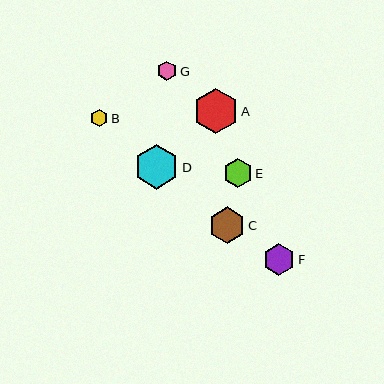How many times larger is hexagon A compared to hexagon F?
Hexagon A is approximately 1.4 times the size of hexagon F.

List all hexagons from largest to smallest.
From largest to smallest: A, D, C, F, E, G, B.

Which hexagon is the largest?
Hexagon A is the largest with a size of approximately 45 pixels.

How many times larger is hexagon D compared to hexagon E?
Hexagon D is approximately 1.6 times the size of hexagon E.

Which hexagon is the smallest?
Hexagon B is the smallest with a size of approximately 17 pixels.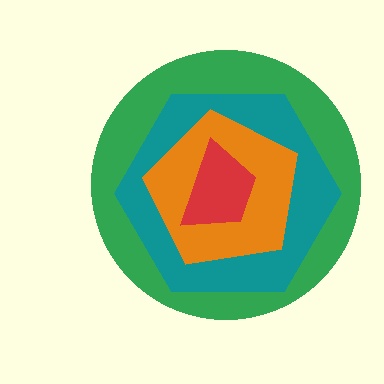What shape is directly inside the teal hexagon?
The orange pentagon.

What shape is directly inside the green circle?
The teal hexagon.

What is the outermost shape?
The green circle.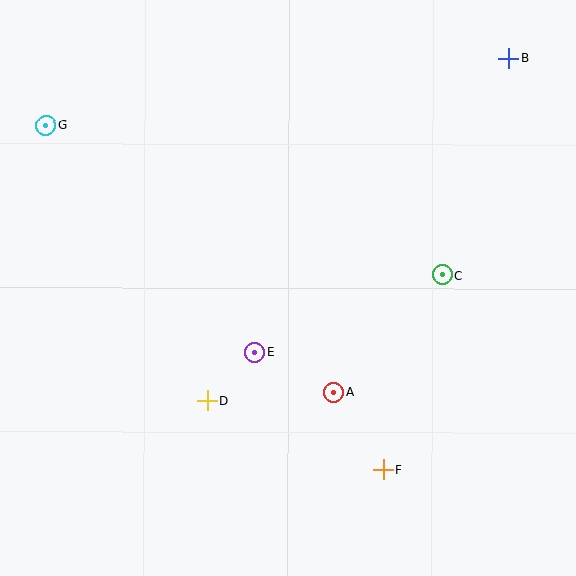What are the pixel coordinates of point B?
Point B is at (509, 58).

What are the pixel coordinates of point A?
Point A is at (333, 392).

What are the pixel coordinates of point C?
Point C is at (442, 275).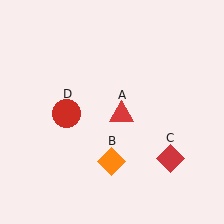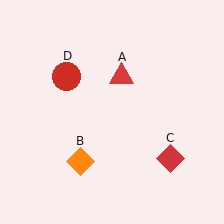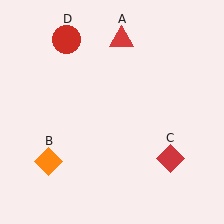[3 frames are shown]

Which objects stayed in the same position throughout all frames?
Red diamond (object C) remained stationary.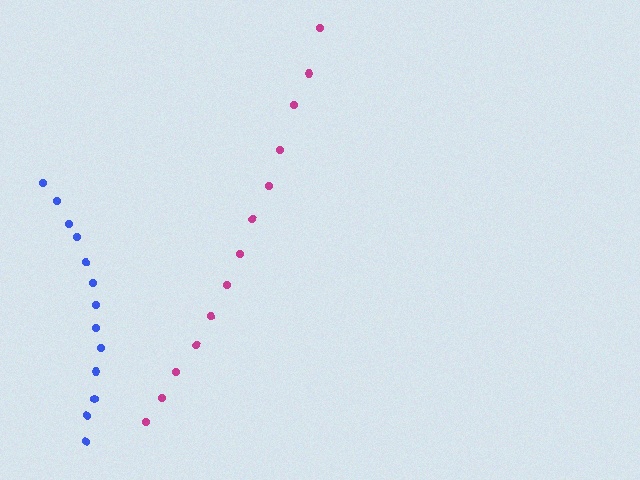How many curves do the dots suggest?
There are 2 distinct paths.